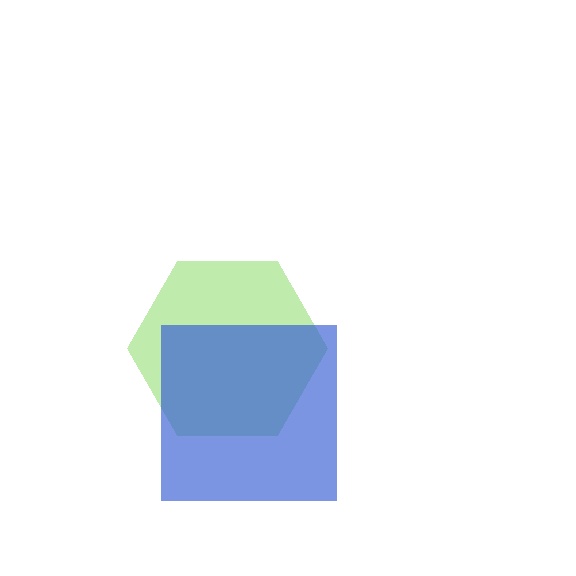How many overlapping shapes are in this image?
There are 2 overlapping shapes in the image.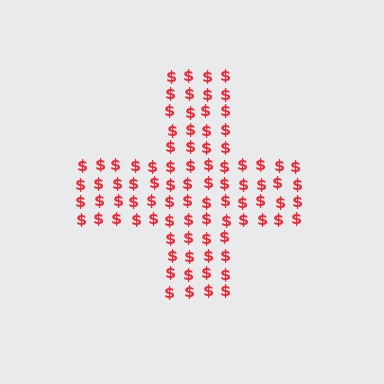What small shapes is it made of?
It is made of small dollar signs.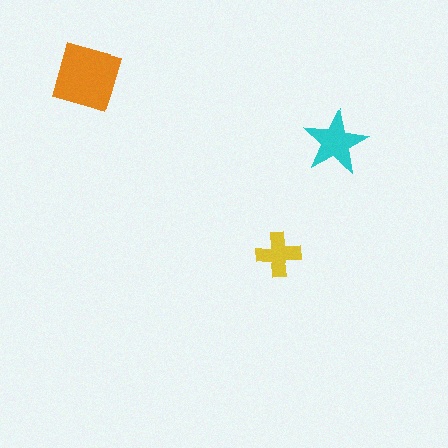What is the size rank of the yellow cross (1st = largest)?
3rd.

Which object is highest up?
The orange square is topmost.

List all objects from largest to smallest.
The orange square, the cyan star, the yellow cross.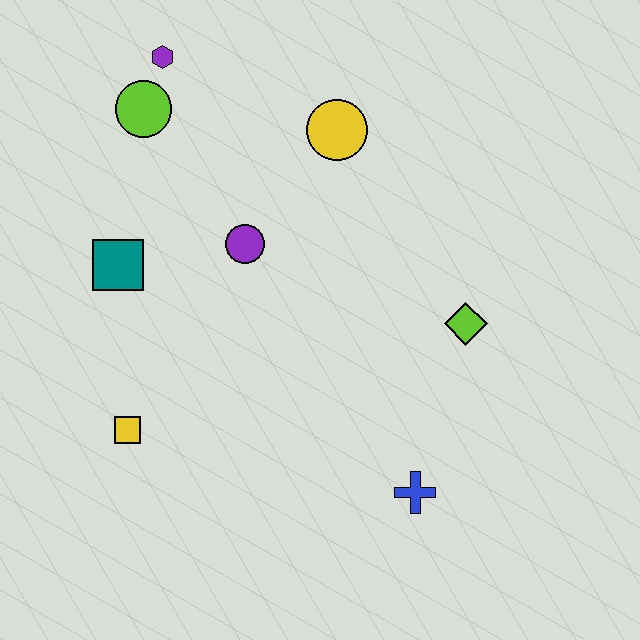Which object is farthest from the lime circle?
The blue cross is farthest from the lime circle.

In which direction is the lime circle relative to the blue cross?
The lime circle is above the blue cross.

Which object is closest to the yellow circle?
The purple circle is closest to the yellow circle.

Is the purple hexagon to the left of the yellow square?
No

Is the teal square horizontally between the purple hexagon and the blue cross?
No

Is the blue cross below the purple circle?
Yes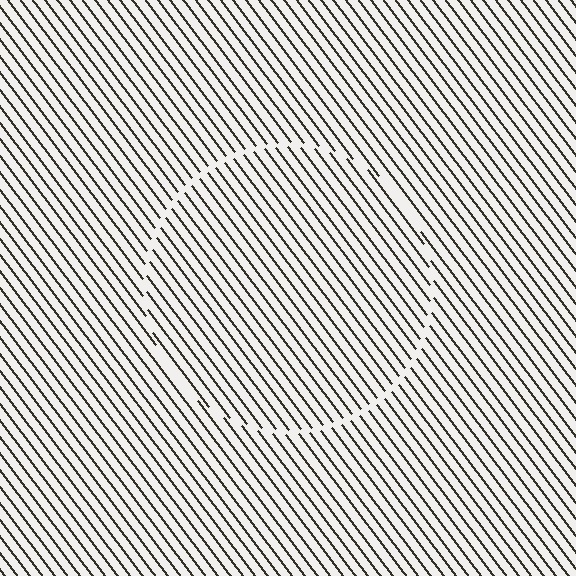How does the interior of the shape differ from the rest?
The interior of the shape contains the same grating, shifted by half a period — the contour is defined by the phase discontinuity where line-ends from the inner and outer gratings abut.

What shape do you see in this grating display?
An illusory circle. The interior of the shape contains the same grating, shifted by half a period — the contour is defined by the phase discontinuity where line-ends from the inner and outer gratings abut.